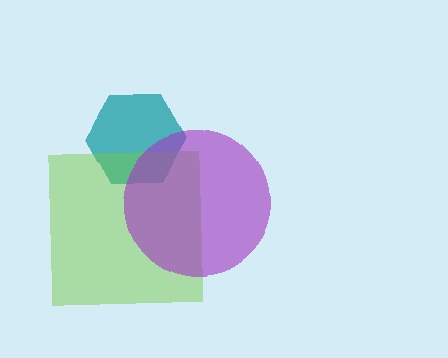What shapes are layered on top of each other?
The layered shapes are: a teal hexagon, a lime square, a purple circle.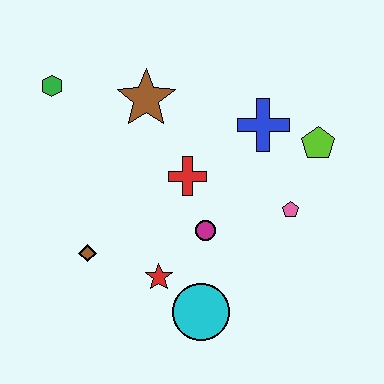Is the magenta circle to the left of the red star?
No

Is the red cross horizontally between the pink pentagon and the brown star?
Yes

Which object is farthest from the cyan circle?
The green hexagon is farthest from the cyan circle.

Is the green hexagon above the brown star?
Yes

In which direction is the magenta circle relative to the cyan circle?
The magenta circle is above the cyan circle.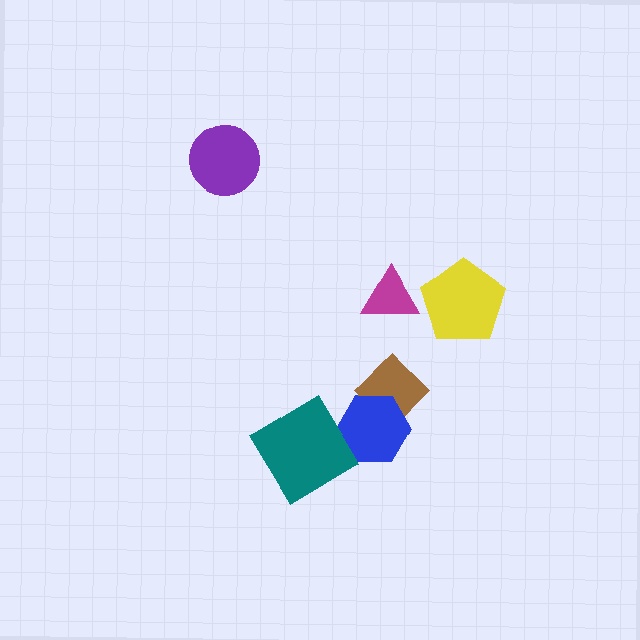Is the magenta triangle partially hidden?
No, no other shape covers it.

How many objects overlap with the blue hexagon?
1 object overlaps with the blue hexagon.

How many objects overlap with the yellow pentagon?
0 objects overlap with the yellow pentagon.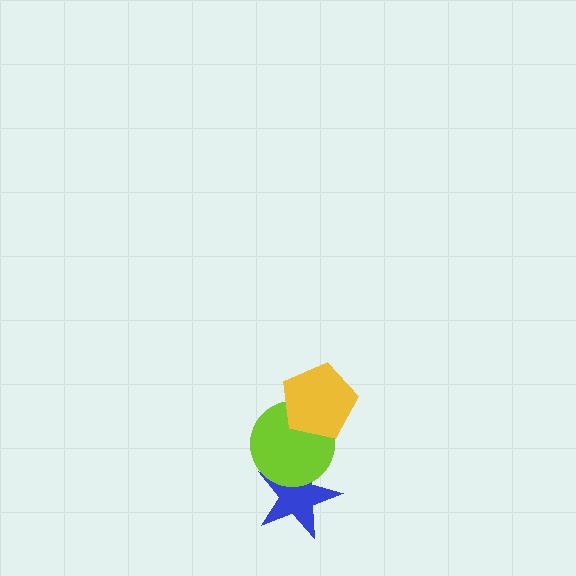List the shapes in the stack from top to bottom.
From top to bottom: the yellow pentagon, the lime circle, the blue star.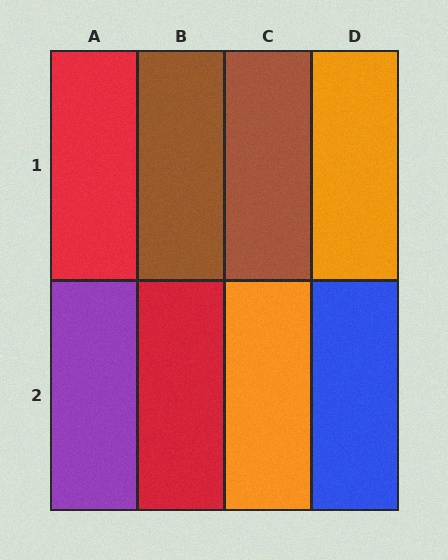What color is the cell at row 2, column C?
Orange.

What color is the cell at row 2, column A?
Purple.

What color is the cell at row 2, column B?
Red.